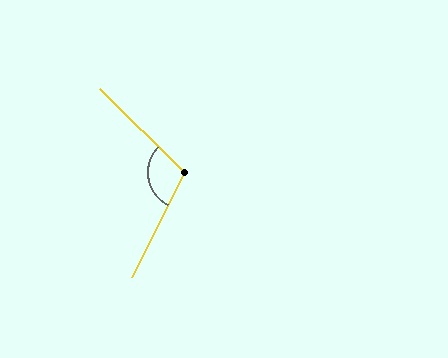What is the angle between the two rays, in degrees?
Approximately 108 degrees.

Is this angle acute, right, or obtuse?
It is obtuse.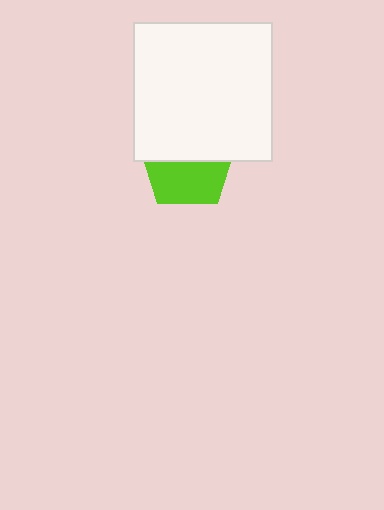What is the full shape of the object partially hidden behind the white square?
The partially hidden object is a lime pentagon.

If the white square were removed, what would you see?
You would see the complete lime pentagon.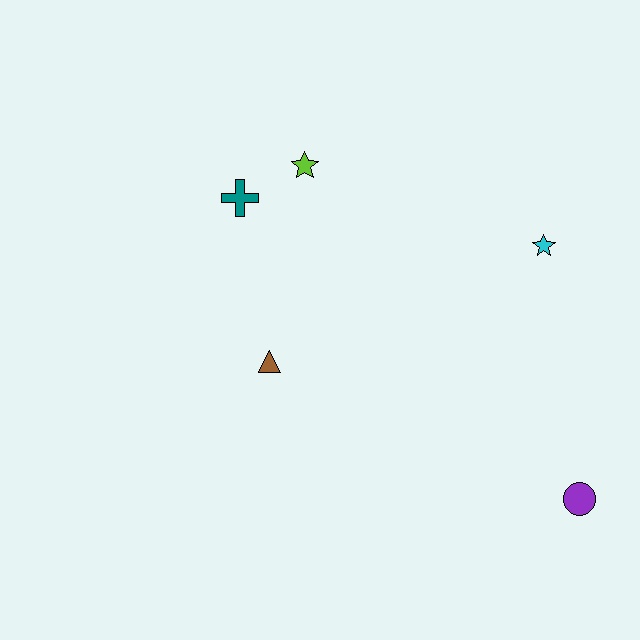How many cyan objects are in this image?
There is 1 cyan object.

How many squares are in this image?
There are no squares.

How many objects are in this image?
There are 5 objects.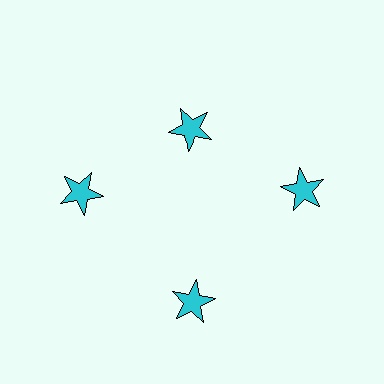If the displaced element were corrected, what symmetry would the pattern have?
It would have 4-fold rotational symmetry — the pattern would map onto itself every 90 degrees.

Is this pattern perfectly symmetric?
No. The 4 cyan stars are arranged in a ring, but one element near the 12 o'clock position is pulled inward toward the center, breaking the 4-fold rotational symmetry.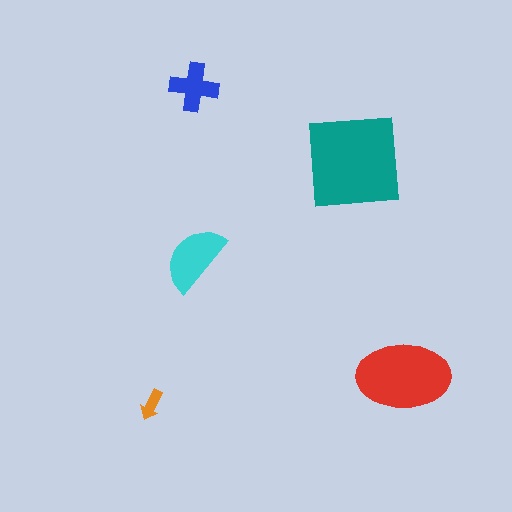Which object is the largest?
The teal square.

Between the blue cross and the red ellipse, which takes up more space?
The red ellipse.